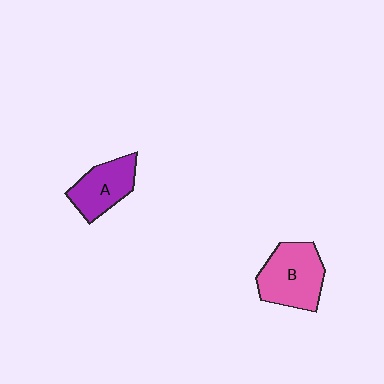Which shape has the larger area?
Shape B (pink).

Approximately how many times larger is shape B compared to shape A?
Approximately 1.3 times.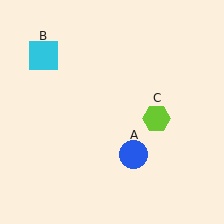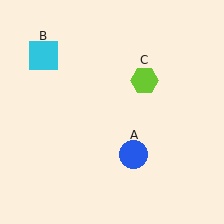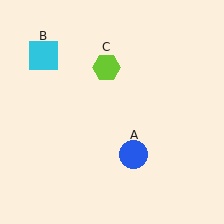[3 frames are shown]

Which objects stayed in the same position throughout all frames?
Blue circle (object A) and cyan square (object B) remained stationary.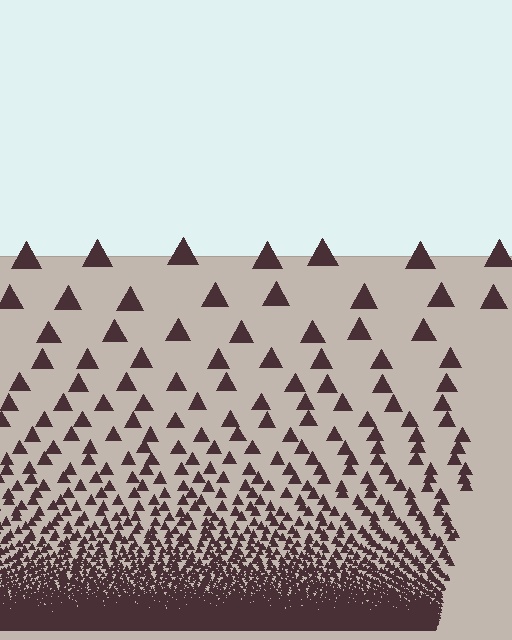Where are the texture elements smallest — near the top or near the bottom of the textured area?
Near the bottom.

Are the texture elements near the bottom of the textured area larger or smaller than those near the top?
Smaller. The gradient is inverted — elements near the bottom are smaller and denser.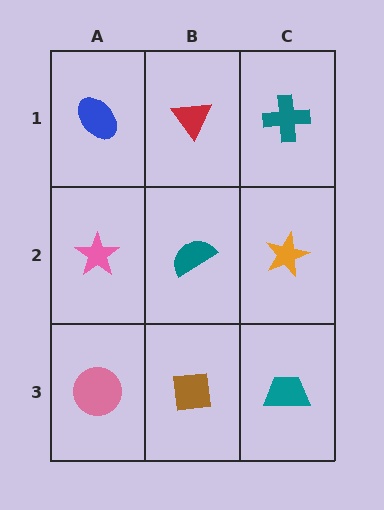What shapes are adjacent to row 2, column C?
A teal cross (row 1, column C), a teal trapezoid (row 3, column C), a teal semicircle (row 2, column B).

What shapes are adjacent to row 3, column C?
An orange star (row 2, column C), a brown square (row 3, column B).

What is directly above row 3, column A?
A pink star.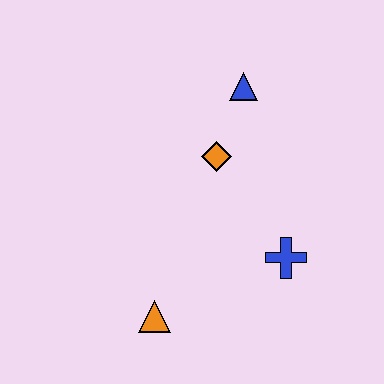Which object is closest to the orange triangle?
The blue cross is closest to the orange triangle.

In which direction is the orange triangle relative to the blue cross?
The orange triangle is to the left of the blue cross.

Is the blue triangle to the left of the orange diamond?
No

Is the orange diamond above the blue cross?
Yes